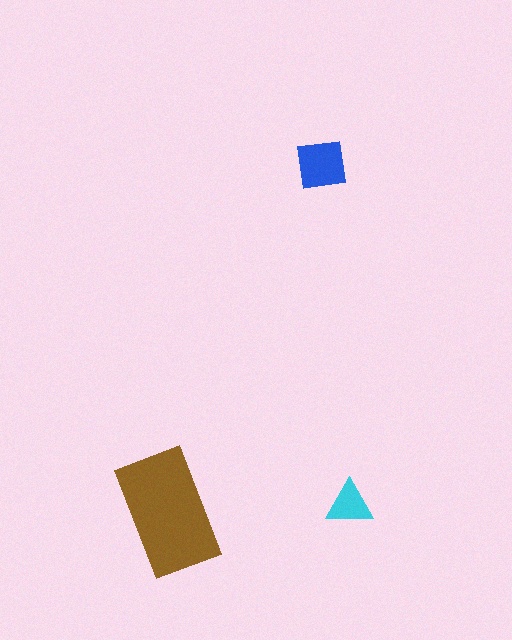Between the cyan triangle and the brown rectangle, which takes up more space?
The brown rectangle.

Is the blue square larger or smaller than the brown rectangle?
Smaller.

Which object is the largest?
The brown rectangle.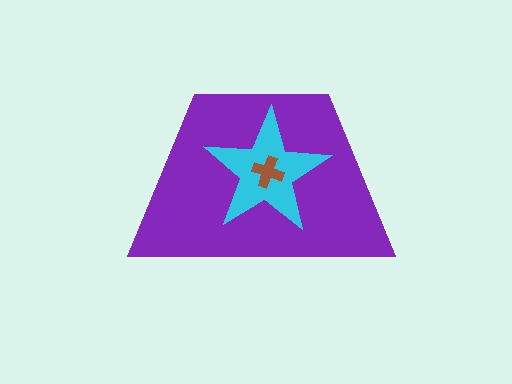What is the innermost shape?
The brown cross.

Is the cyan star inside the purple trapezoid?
Yes.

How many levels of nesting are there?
3.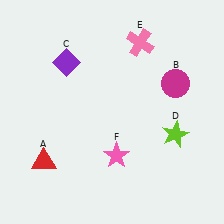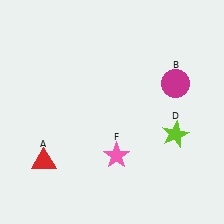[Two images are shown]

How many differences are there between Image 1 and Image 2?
There are 2 differences between the two images.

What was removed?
The pink cross (E), the purple diamond (C) were removed in Image 2.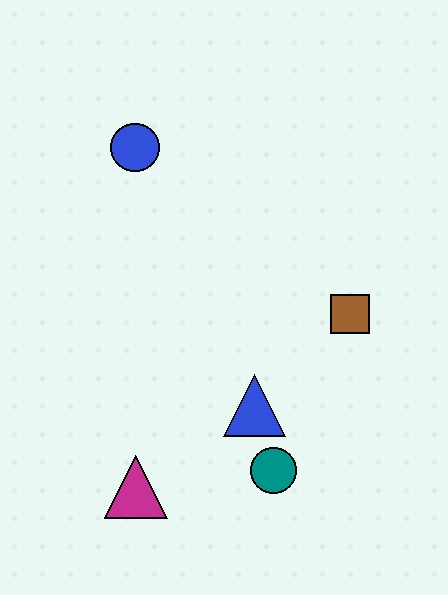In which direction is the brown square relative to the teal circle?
The brown square is above the teal circle.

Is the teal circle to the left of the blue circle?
No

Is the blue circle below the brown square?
No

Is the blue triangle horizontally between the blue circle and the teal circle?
Yes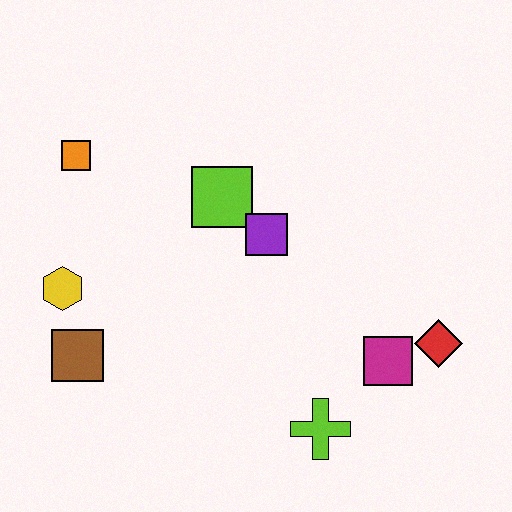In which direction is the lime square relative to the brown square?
The lime square is above the brown square.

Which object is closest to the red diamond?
The magenta square is closest to the red diamond.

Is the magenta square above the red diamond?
No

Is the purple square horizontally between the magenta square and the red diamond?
No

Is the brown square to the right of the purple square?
No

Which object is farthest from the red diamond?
The orange square is farthest from the red diamond.